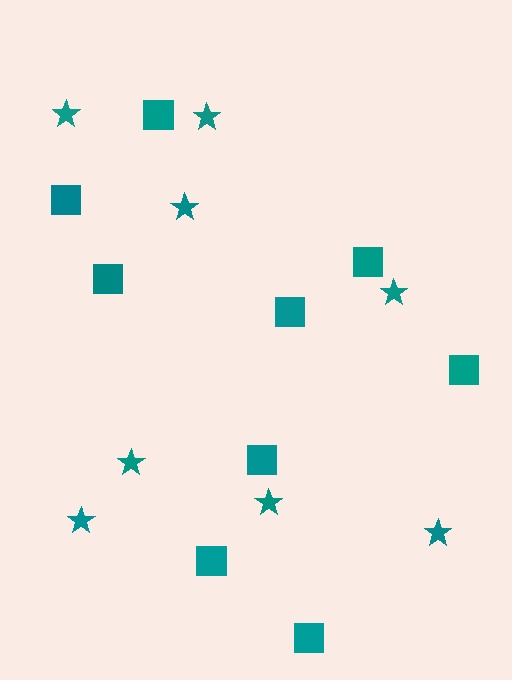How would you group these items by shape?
There are 2 groups: one group of squares (9) and one group of stars (8).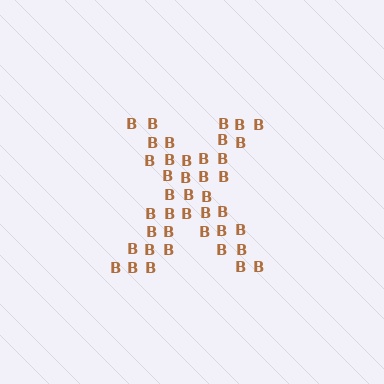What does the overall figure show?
The overall figure shows the letter X.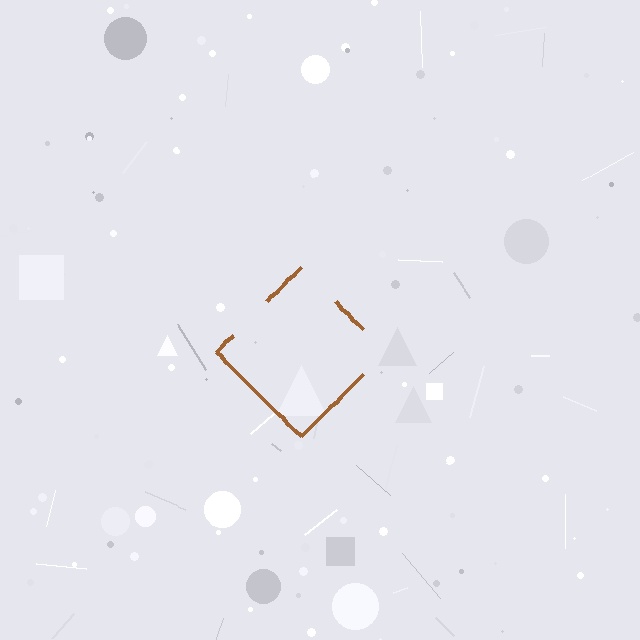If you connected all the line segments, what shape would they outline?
They would outline a diamond.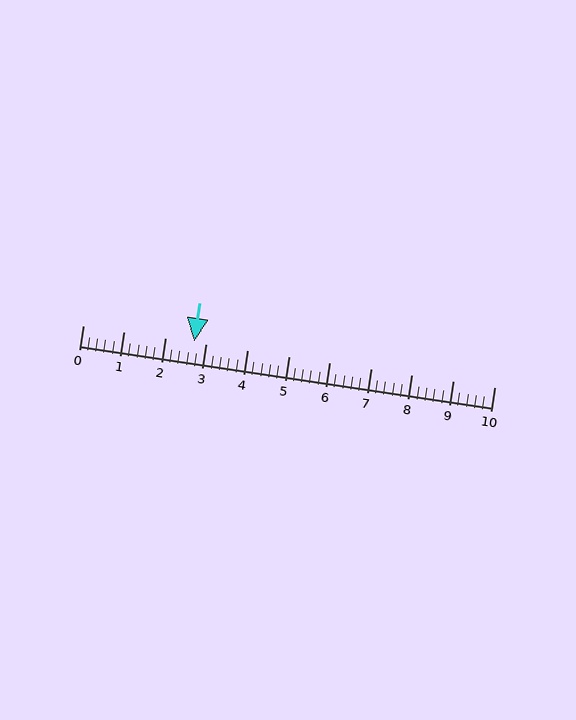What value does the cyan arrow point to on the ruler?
The cyan arrow points to approximately 2.7.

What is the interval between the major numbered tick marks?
The major tick marks are spaced 1 units apart.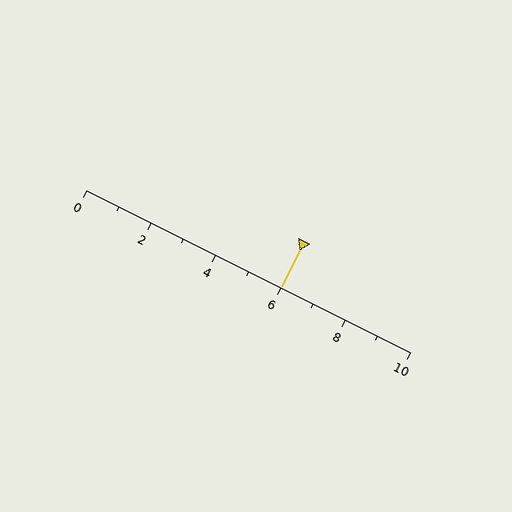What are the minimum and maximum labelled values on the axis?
The axis runs from 0 to 10.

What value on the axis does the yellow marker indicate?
The marker indicates approximately 6.